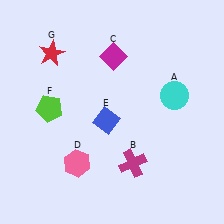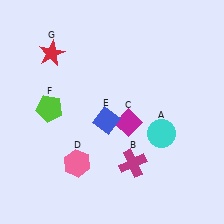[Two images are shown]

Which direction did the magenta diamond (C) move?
The magenta diamond (C) moved down.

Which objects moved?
The objects that moved are: the cyan circle (A), the magenta diamond (C).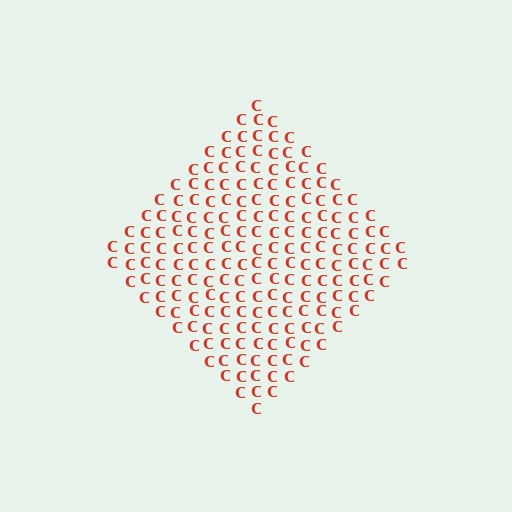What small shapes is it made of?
It is made of small letter C's.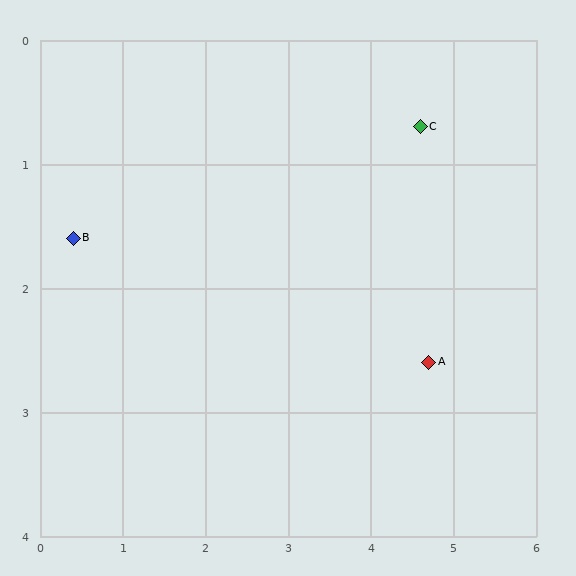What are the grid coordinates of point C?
Point C is at approximately (4.6, 0.7).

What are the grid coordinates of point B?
Point B is at approximately (0.4, 1.6).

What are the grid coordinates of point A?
Point A is at approximately (4.7, 2.6).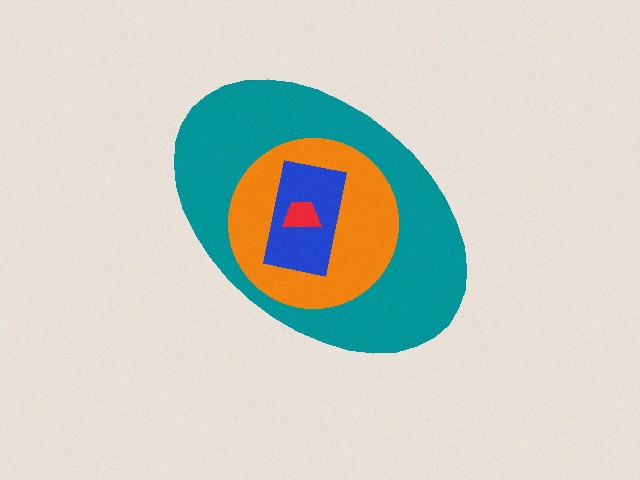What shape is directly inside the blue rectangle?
The red trapezoid.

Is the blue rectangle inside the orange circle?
Yes.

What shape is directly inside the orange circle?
The blue rectangle.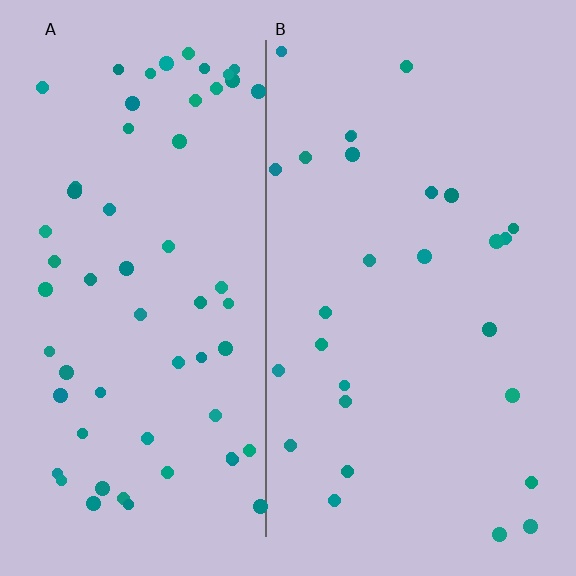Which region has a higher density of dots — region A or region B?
A (the left).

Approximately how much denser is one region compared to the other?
Approximately 2.2× — region A over region B.